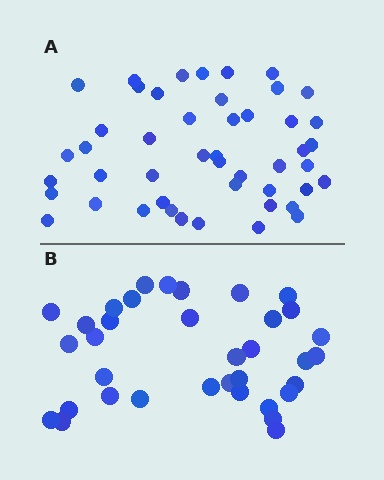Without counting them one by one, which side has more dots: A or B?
Region A (the top region) has more dots.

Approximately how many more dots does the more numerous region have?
Region A has roughly 12 or so more dots than region B.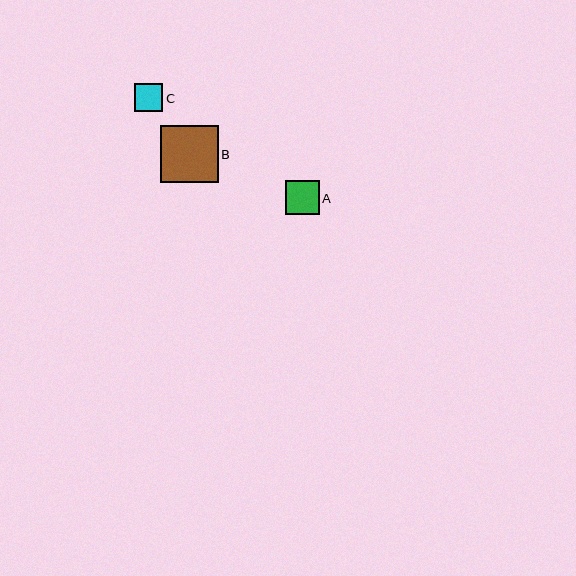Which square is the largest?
Square B is the largest with a size of approximately 58 pixels.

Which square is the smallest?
Square C is the smallest with a size of approximately 28 pixels.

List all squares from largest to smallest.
From largest to smallest: B, A, C.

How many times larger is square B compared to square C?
Square B is approximately 2.1 times the size of square C.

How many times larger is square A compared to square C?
Square A is approximately 1.2 times the size of square C.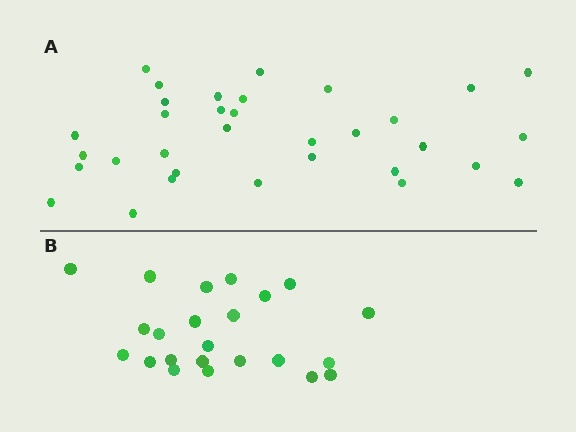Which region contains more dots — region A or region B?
Region A (the top region) has more dots.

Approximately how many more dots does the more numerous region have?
Region A has roughly 10 or so more dots than region B.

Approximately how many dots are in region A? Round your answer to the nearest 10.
About 30 dots. (The exact count is 33, which rounds to 30.)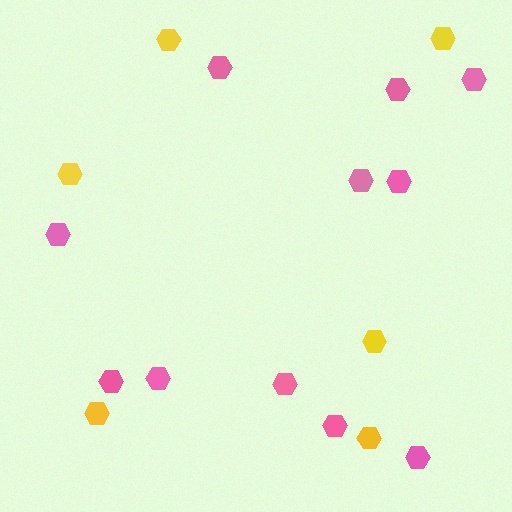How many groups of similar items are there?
There are 2 groups: one group of pink hexagons (11) and one group of yellow hexagons (6).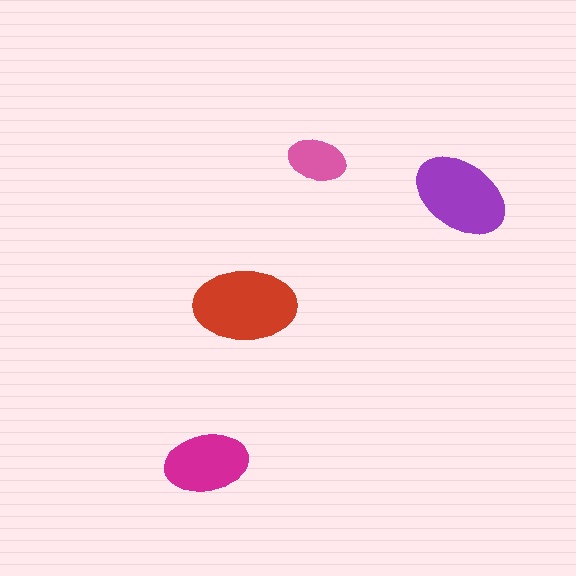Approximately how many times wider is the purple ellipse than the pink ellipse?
About 1.5 times wider.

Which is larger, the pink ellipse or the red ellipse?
The red one.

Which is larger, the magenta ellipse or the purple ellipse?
The purple one.